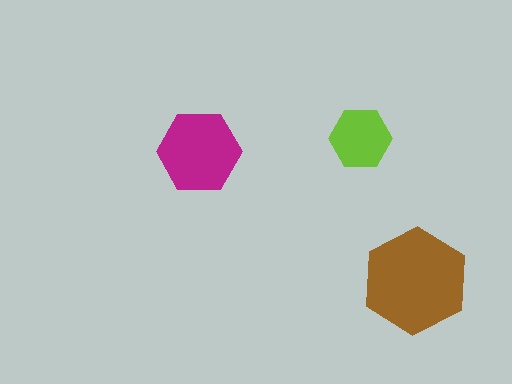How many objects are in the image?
There are 3 objects in the image.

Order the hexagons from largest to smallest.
the brown one, the magenta one, the lime one.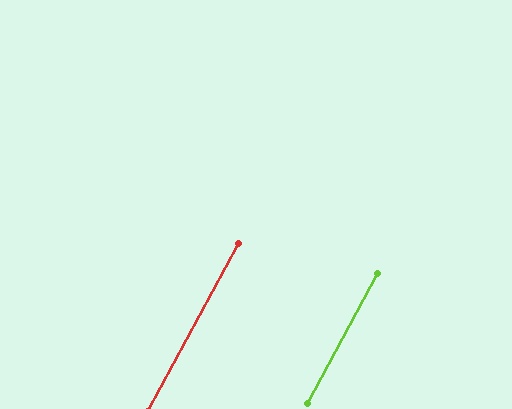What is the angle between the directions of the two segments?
Approximately 0 degrees.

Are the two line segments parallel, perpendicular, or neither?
Parallel — their directions differ by only 0.2°.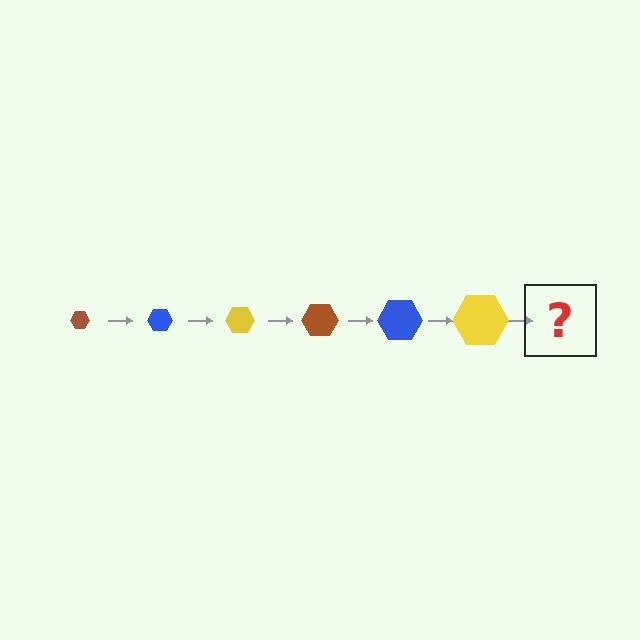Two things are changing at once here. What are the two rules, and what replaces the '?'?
The two rules are that the hexagon grows larger each step and the color cycles through brown, blue, and yellow. The '?' should be a brown hexagon, larger than the previous one.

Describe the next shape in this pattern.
It should be a brown hexagon, larger than the previous one.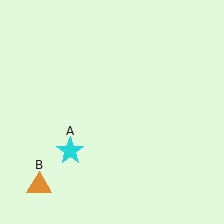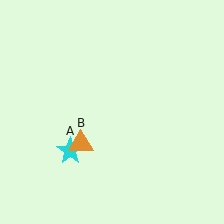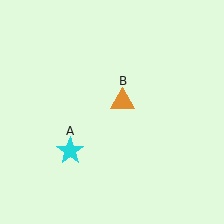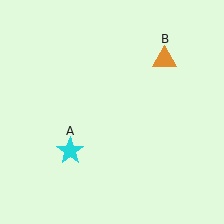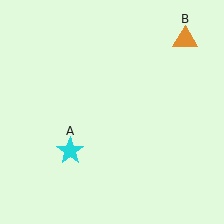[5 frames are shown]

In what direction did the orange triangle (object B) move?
The orange triangle (object B) moved up and to the right.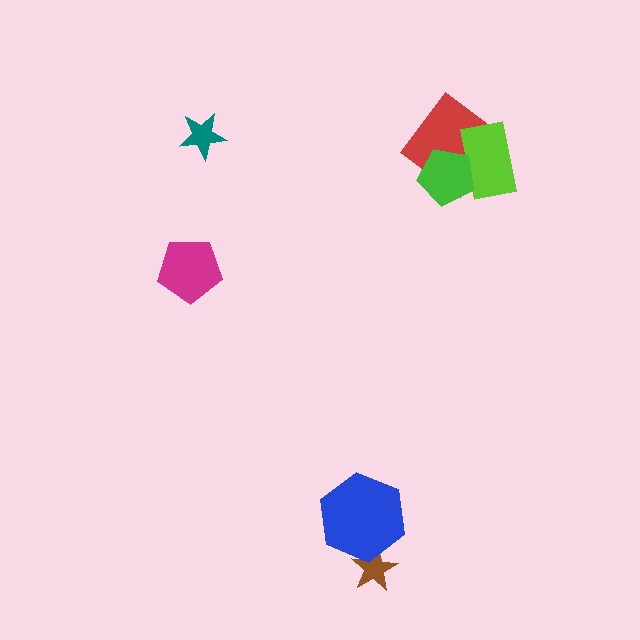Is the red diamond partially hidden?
Yes, it is partially covered by another shape.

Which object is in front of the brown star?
The blue hexagon is in front of the brown star.